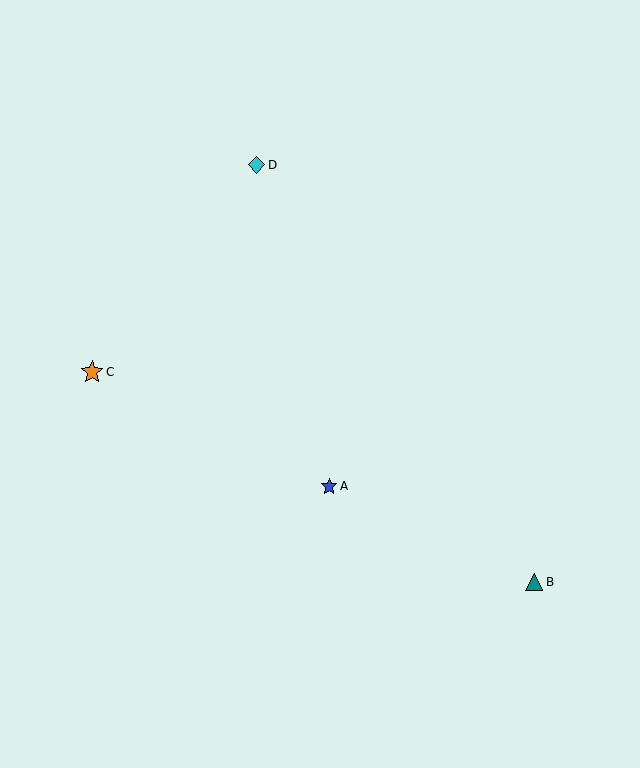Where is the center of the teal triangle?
The center of the teal triangle is at (534, 582).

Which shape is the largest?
The orange star (labeled C) is the largest.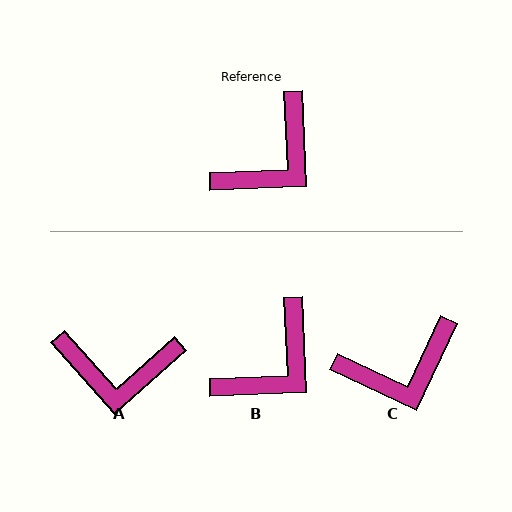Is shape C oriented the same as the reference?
No, it is off by about 28 degrees.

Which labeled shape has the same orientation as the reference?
B.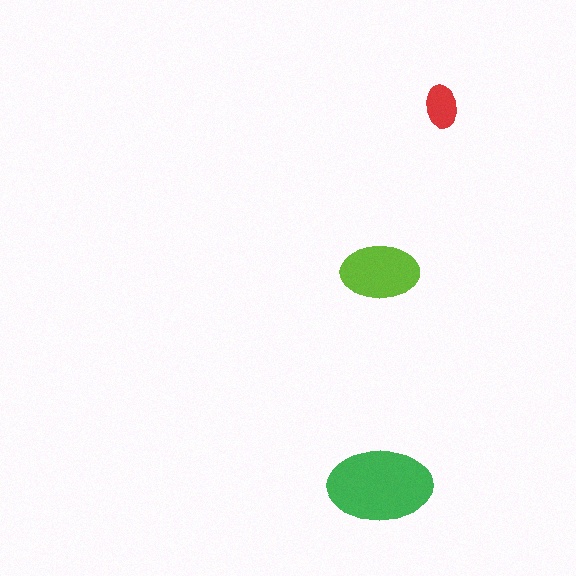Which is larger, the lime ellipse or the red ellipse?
The lime one.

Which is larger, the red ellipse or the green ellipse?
The green one.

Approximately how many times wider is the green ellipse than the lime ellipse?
About 1.5 times wider.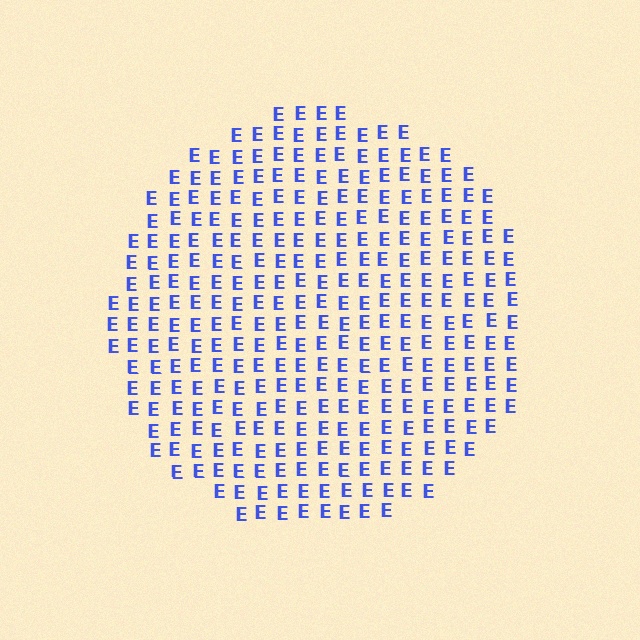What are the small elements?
The small elements are letter E's.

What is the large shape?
The large shape is a circle.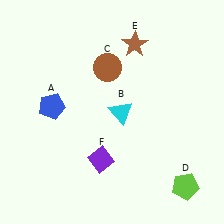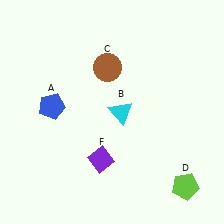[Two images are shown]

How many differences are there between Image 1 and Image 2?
There is 1 difference between the two images.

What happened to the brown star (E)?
The brown star (E) was removed in Image 2. It was in the top-right area of Image 1.